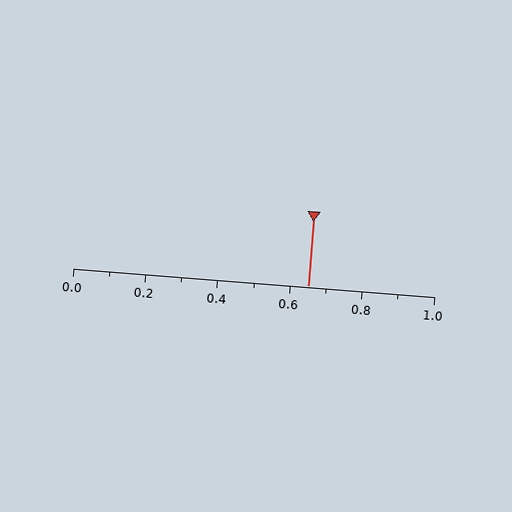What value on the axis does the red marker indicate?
The marker indicates approximately 0.65.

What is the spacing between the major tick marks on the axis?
The major ticks are spaced 0.2 apart.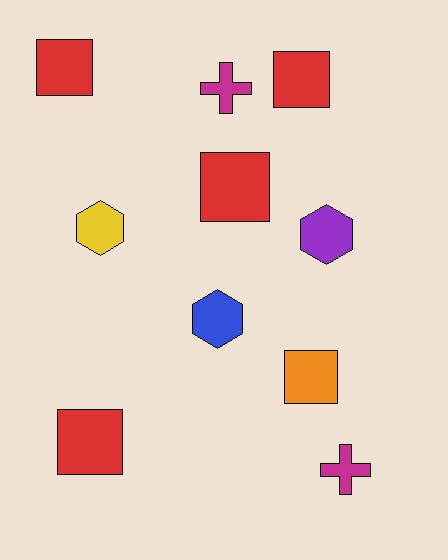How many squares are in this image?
There are 5 squares.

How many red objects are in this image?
There are 4 red objects.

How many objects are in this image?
There are 10 objects.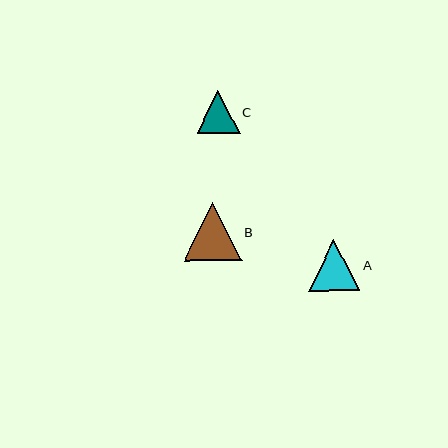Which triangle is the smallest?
Triangle C is the smallest with a size of approximately 43 pixels.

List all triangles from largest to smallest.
From largest to smallest: B, A, C.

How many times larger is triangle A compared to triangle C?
Triangle A is approximately 1.2 times the size of triangle C.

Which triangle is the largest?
Triangle B is the largest with a size of approximately 58 pixels.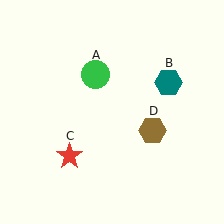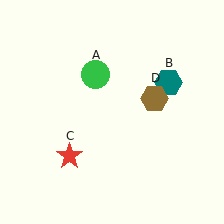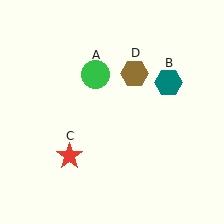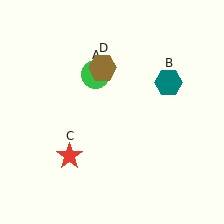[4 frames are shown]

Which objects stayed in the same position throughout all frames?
Green circle (object A) and teal hexagon (object B) and red star (object C) remained stationary.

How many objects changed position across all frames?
1 object changed position: brown hexagon (object D).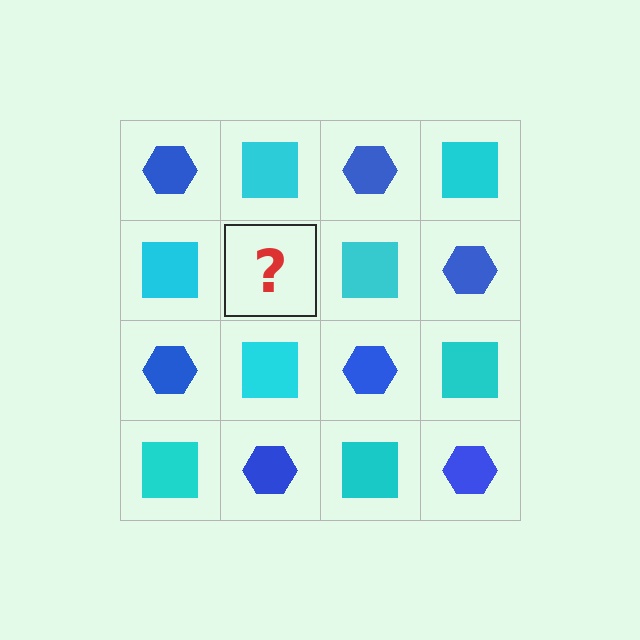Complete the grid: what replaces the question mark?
The question mark should be replaced with a blue hexagon.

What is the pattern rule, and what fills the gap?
The rule is that it alternates blue hexagon and cyan square in a checkerboard pattern. The gap should be filled with a blue hexagon.